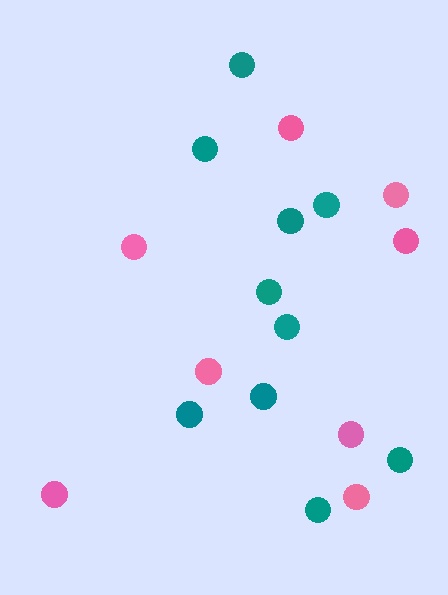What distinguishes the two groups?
There are 2 groups: one group of teal circles (10) and one group of pink circles (8).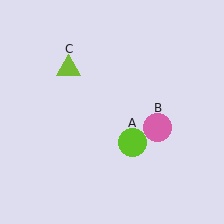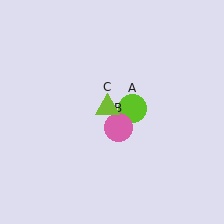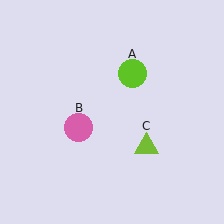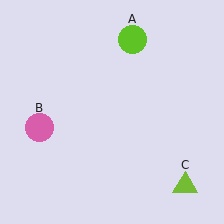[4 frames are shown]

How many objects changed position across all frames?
3 objects changed position: lime circle (object A), pink circle (object B), lime triangle (object C).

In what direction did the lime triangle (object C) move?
The lime triangle (object C) moved down and to the right.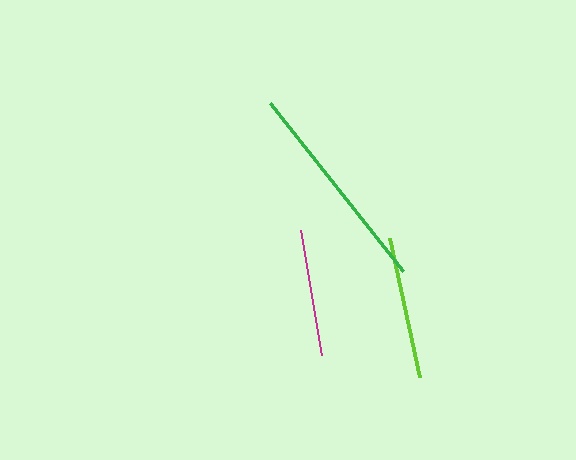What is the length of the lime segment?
The lime segment is approximately 142 pixels long.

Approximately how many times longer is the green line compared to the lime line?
The green line is approximately 1.5 times the length of the lime line.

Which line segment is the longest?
The green line is the longest at approximately 214 pixels.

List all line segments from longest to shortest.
From longest to shortest: green, lime, magenta.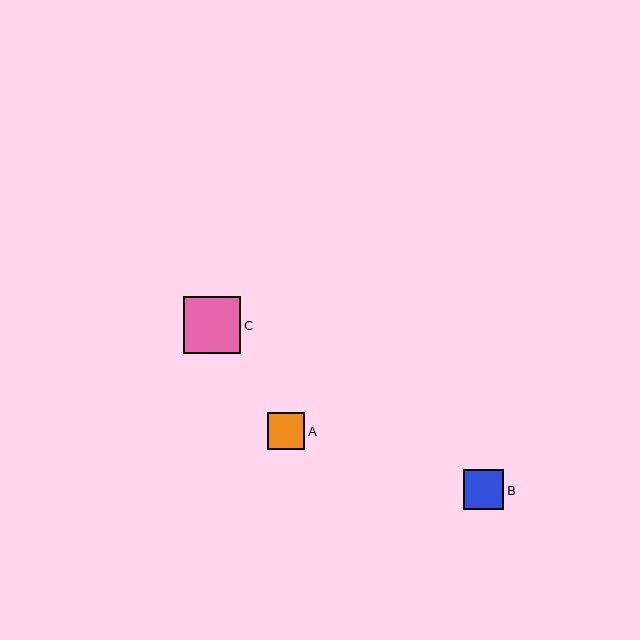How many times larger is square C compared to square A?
Square C is approximately 1.5 times the size of square A.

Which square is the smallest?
Square A is the smallest with a size of approximately 37 pixels.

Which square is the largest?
Square C is the largest with a size of approximately 57 pixels.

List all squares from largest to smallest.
From largest to smallest: C, B, A.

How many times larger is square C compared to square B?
Square C is approximately 1.4 times the size of square B.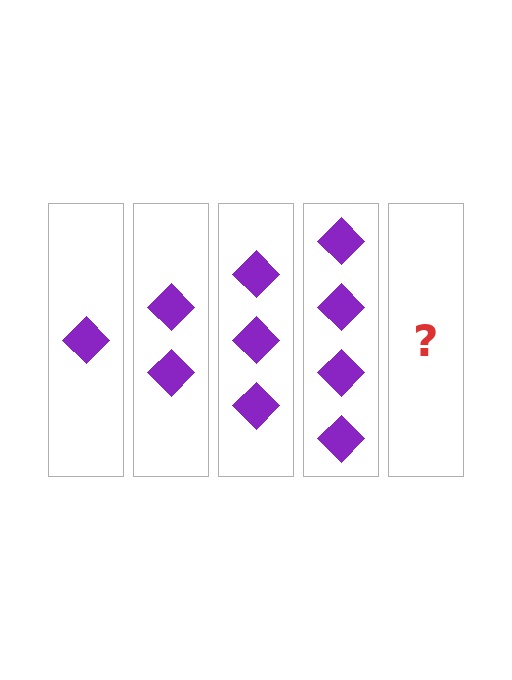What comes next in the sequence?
The next element should be 5 diamonds.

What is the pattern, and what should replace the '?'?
The pattern is that each step adds one more diamond. The '?' should be 5 diamonds.